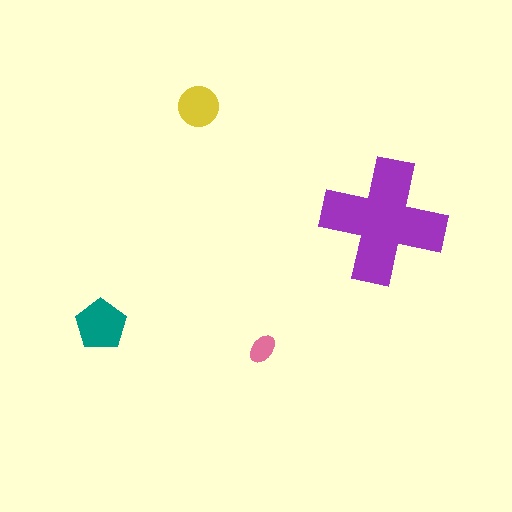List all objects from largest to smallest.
The purple cross, the teal pentagon, the yellow circle, the pink ellipse.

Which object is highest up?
The yellow circle is topmost.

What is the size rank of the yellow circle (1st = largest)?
3rd.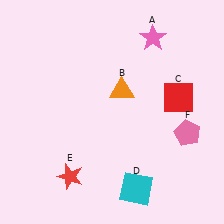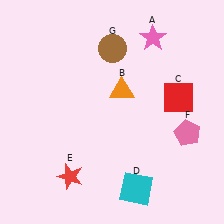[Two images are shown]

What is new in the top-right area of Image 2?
A brown circle (G) was added in the top-right area of Image 2.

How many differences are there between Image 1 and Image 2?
There is 1 difference between the two images.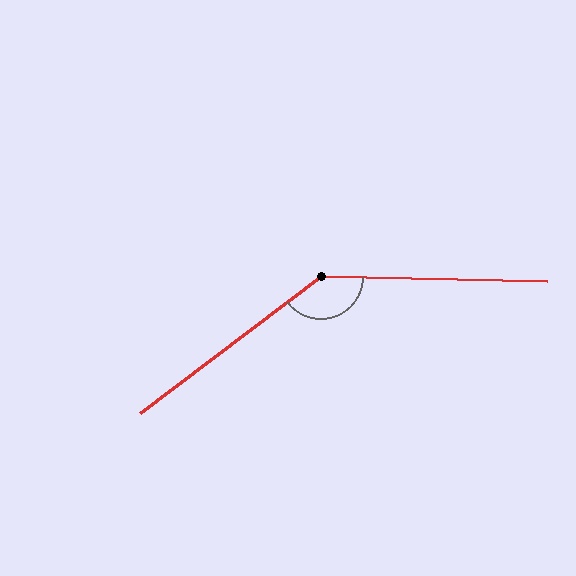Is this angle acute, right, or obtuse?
It is obtuse.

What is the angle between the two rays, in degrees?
Approximately 142 degrees.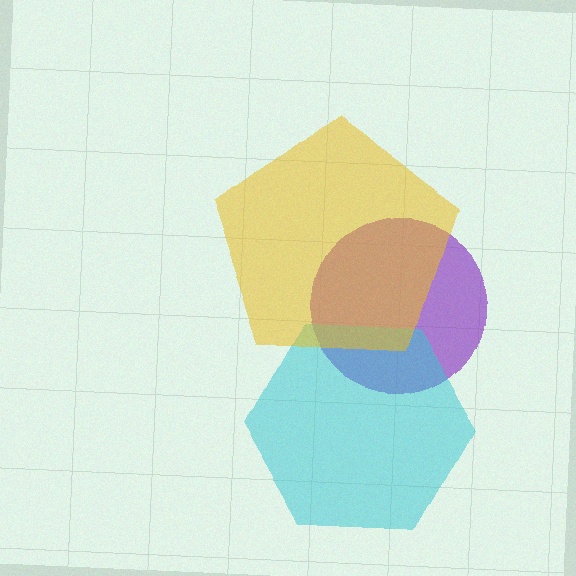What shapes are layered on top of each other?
The layered shapes are: a purple circle, a cyan hexagon, a yellow pentagon.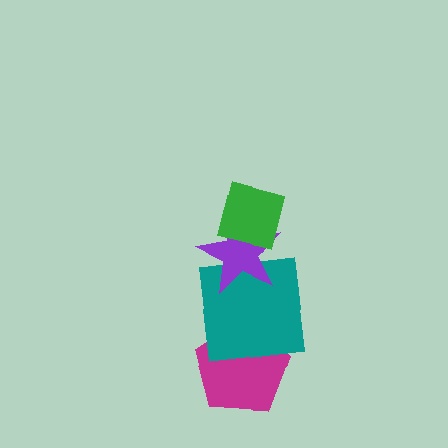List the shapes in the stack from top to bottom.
From top to bottom: the green square, the purple star, the teal square, the magenta pentagon.